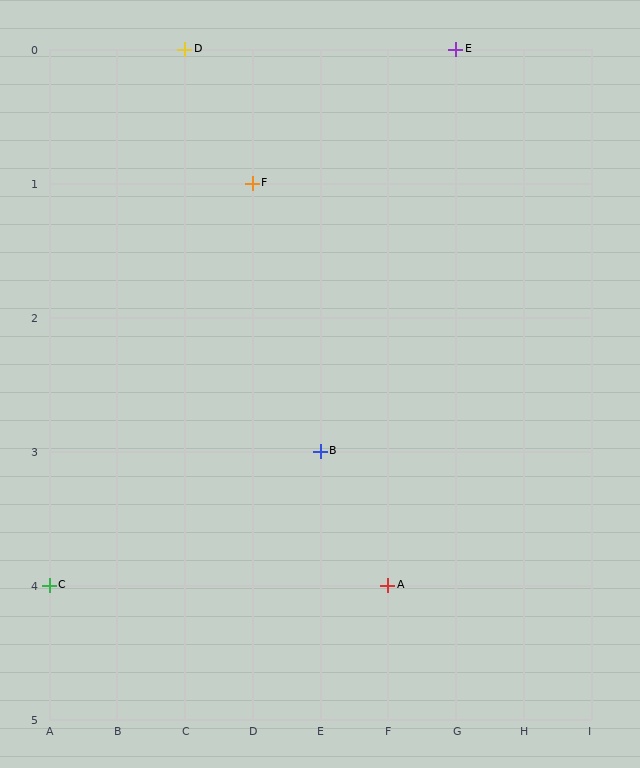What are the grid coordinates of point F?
Point F is at grid coordinates (D, 1).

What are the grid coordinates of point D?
Point D is at grid coordinates (C, 0).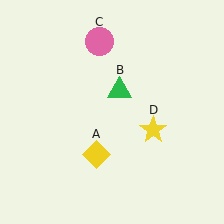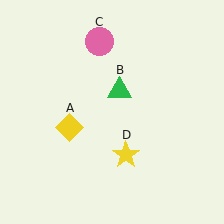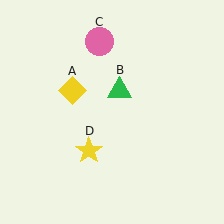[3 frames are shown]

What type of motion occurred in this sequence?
The yellow diamond (object A), yellow star (object D) rotated clockwise around the center of the scene.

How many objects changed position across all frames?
2 objects changed position: yellow diamond (object A), yellow star (object D).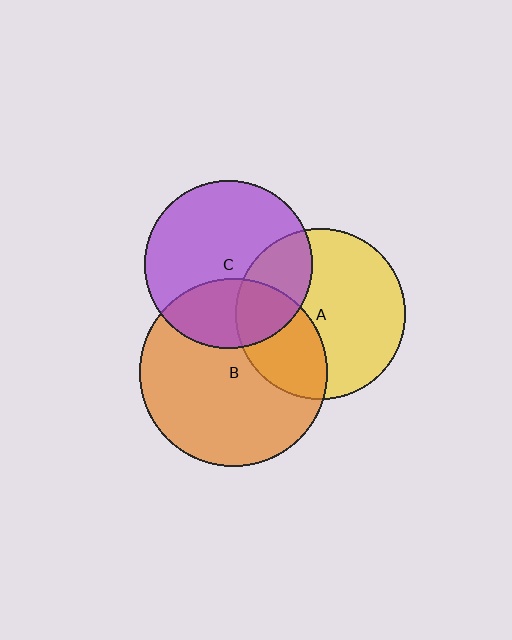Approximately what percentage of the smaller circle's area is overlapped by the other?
Approximately 25%.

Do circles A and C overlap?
Yes.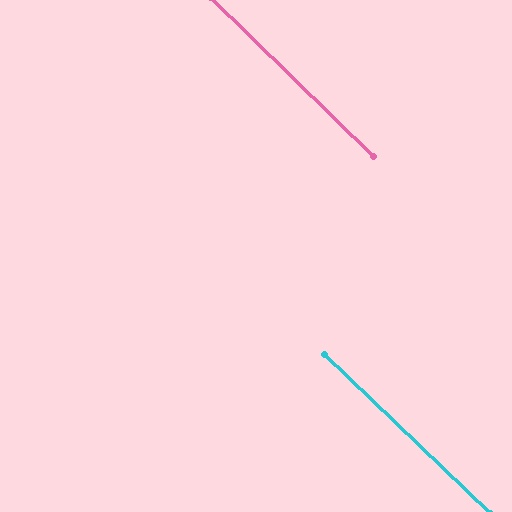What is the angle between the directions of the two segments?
Approximately 1 degree.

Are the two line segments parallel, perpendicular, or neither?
Parallel — their directions differ by only 0.5°.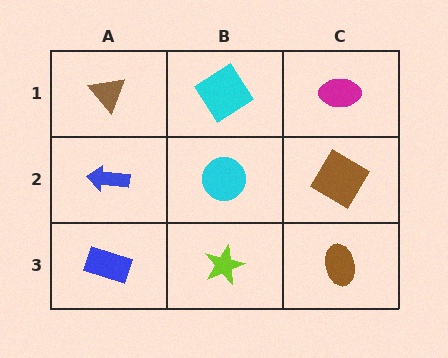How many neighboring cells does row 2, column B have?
4.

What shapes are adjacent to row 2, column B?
A cyan diamond (row 1, column B), a lime star (row 3, column B), a blue arrow (row 2, column A), a brown square (row 2, column C).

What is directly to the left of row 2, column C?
A cyan circle.